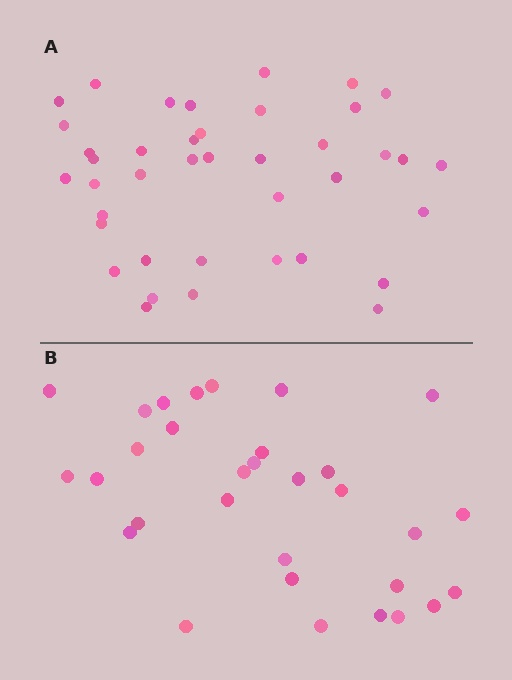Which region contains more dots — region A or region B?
Region A (the top region) has more dots.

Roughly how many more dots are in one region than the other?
Region A has roughly 8 or so more dots than region B.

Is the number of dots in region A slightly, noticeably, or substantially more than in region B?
Region A has noticeably more, but not dramatically so. The ratio is roughly 1.3 to 1.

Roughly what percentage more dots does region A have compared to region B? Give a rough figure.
About 30% more.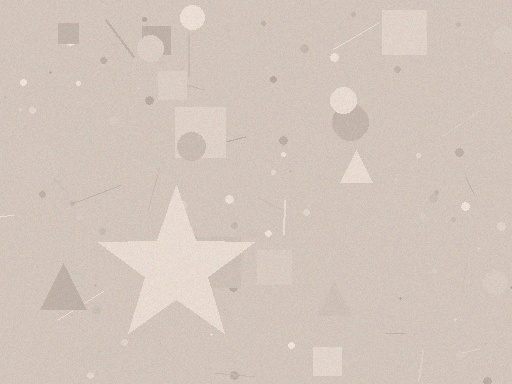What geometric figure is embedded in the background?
A star is embedded in the background.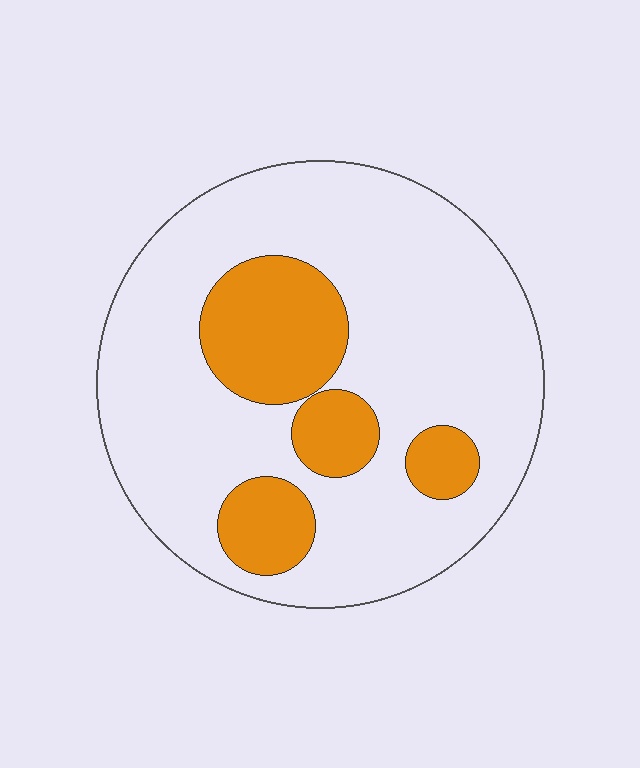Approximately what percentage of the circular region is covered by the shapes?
Approximately 25%.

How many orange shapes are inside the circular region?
4.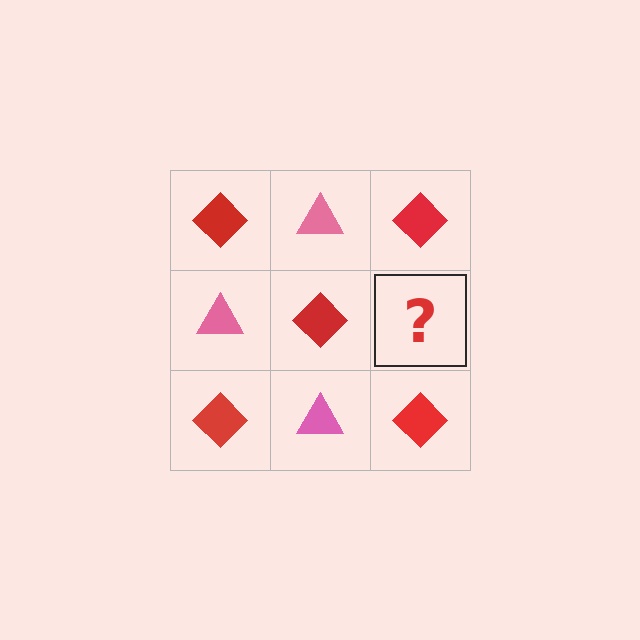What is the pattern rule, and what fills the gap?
The rule is that it alternates red diamond and pink triangle in a checkerboard pattern. The gap should be filled with a pink triangle.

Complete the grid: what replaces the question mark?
The question mark should be replaced with a pink triangle.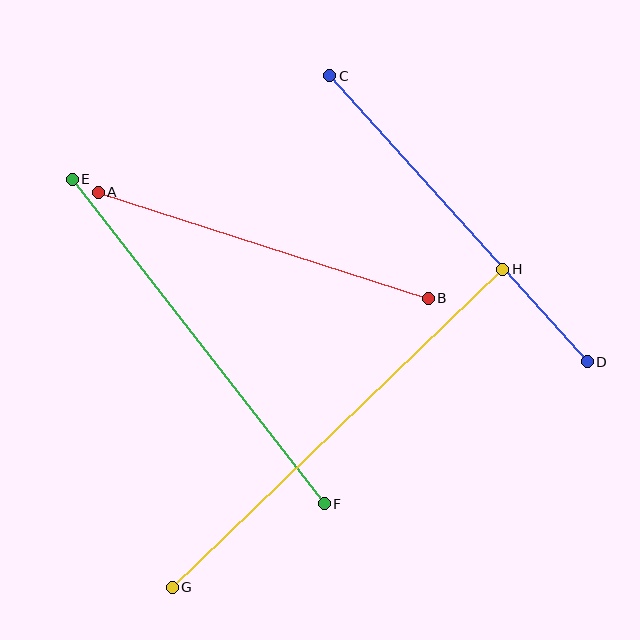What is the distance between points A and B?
The distance is approximately 347 pixels.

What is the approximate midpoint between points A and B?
The midpoint is at approximately (263, 245) pixels.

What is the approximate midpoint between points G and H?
The midpoint is at approximately (338, 428) pixels.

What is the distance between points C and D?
The distance is approximately 385 pixels.